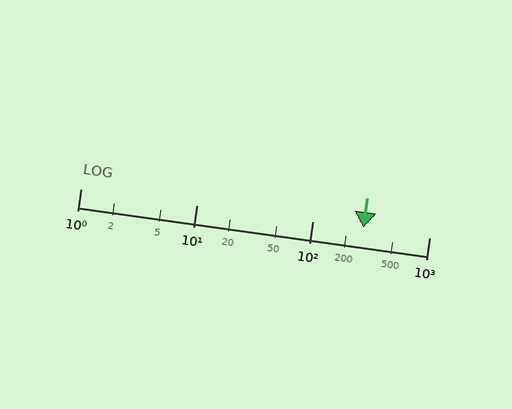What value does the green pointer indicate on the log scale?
The pointer indicates approximately 270.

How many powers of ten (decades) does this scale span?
The scale spans 3 decades, from 1 to 1000.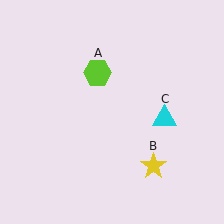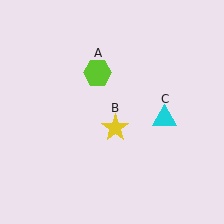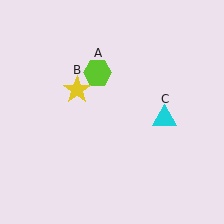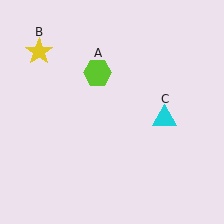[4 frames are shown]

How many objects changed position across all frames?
1 object changed position: yellow star (object B).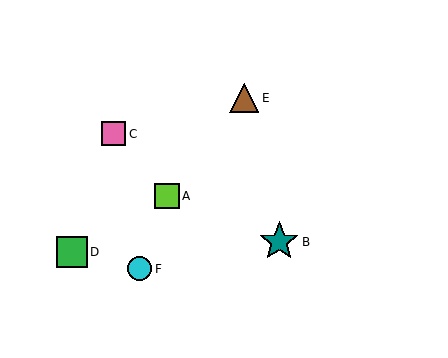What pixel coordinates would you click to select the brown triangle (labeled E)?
Click at (244, 98) to select the brown triangle E.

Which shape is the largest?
The teal star (labeled B) is the largest.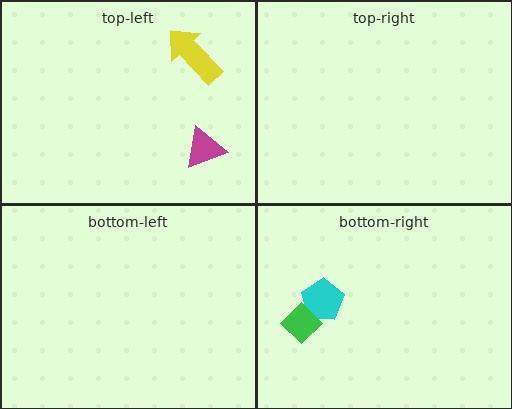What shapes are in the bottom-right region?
The cyan pentagon, the green diamond.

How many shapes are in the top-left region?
2.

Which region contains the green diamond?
The bottom-right region.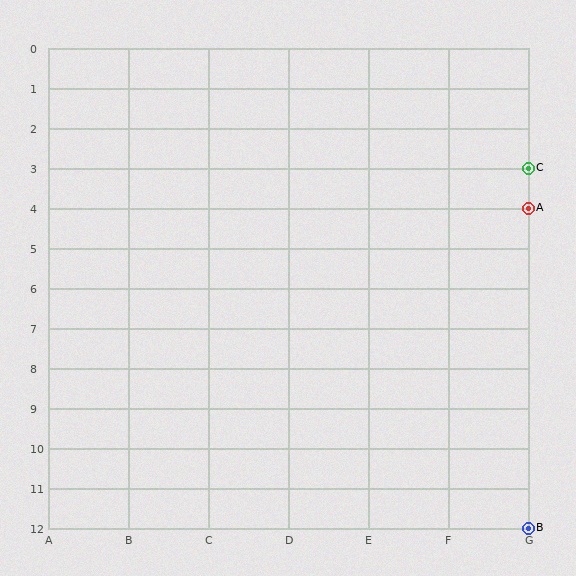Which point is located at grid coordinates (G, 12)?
Point B is at (G, 12).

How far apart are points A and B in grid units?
Points A and B are 8 rows apart.